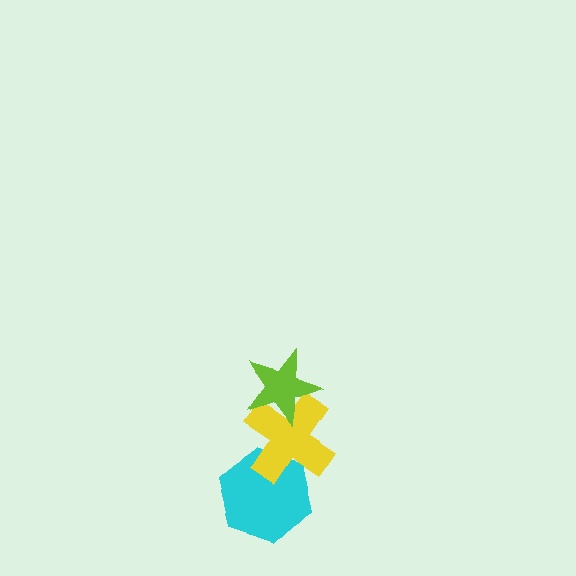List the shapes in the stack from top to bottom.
From top to bottom: the lime star, the yellow cross, the cyan hexagon.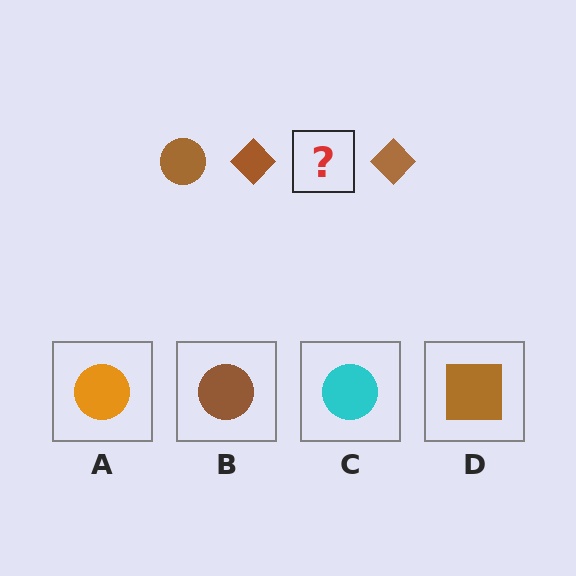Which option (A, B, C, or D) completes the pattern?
B.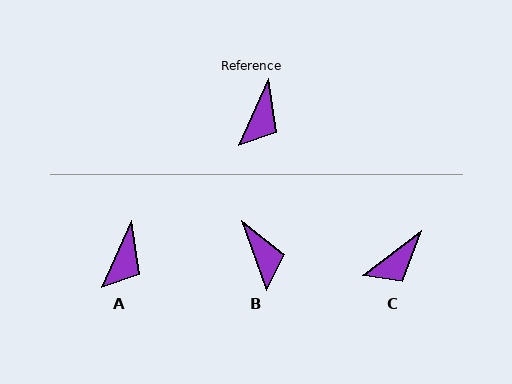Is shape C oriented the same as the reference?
No, it is off by about 28 degrees.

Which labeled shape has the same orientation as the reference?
A.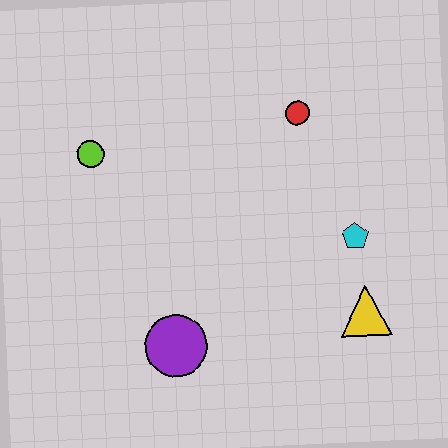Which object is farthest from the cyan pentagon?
The lime circle is farthest from the cyan pentagon.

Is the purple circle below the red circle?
Yes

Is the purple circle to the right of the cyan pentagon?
No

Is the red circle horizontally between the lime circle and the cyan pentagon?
Yes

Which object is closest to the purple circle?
The yellow triangle is closest to the purple circle.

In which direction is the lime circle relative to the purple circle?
The lime circle is above the purple circle.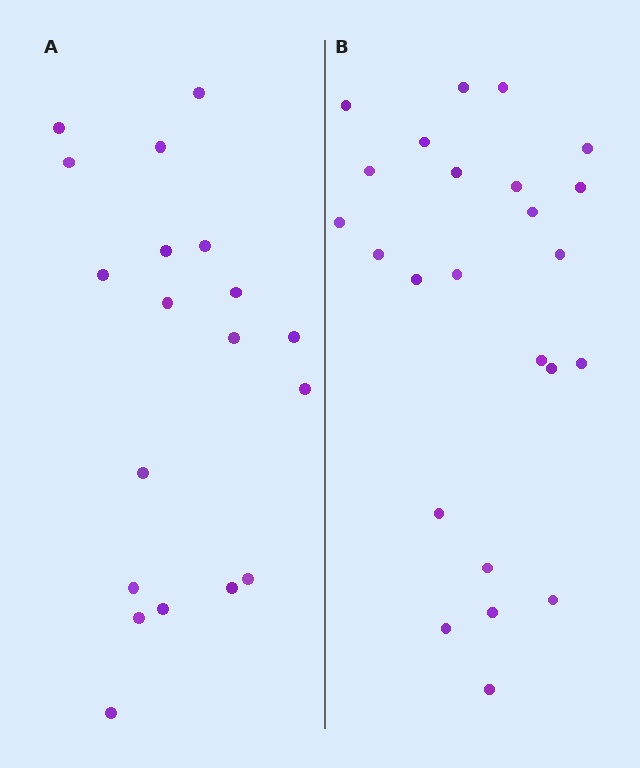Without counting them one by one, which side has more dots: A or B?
Region B (the right region) has more dots.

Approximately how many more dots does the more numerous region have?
Region B has about 5 more dots than region A.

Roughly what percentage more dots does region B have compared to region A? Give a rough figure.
About 25% more.